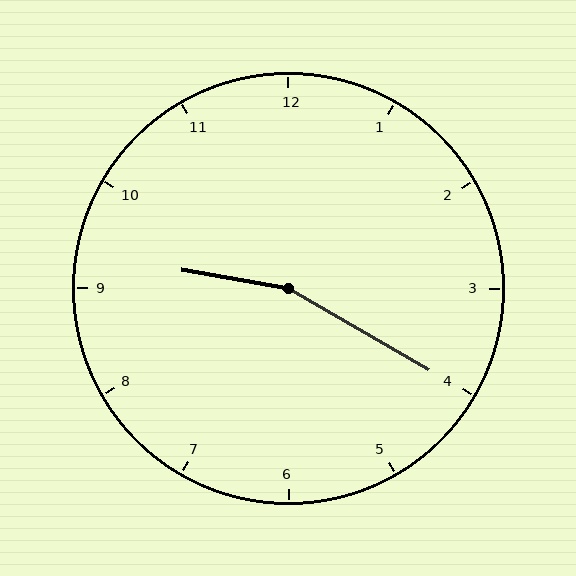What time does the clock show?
9:20.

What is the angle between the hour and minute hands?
Approximately 160 degrees.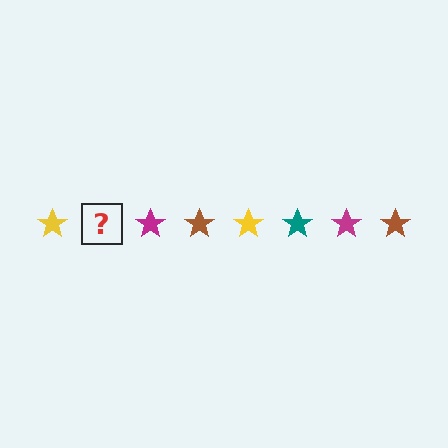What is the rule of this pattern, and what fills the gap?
The rule is that the pattern cycles through yellow, teal, magenta, brown stars. The gap should be filled with a teal star.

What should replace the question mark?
The question mark should be replaced with a teal star.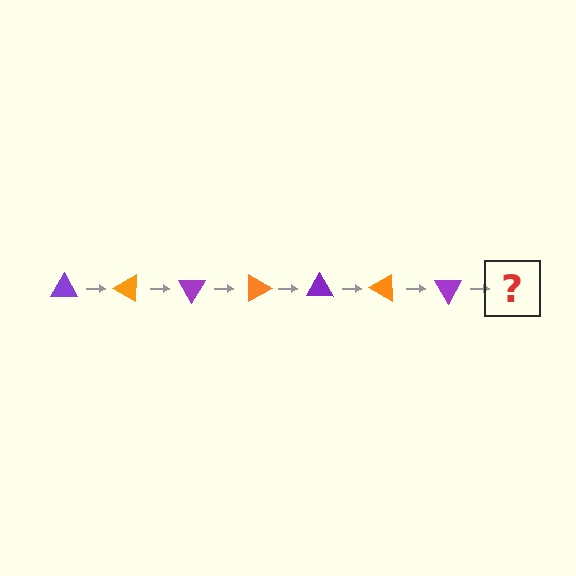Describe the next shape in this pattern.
It should be an orange triangle, rotated 210 degrees from the start.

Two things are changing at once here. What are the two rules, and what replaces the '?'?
The two rules are that it rotates 30 degrees each step and the color cycles through purple and orange. The '?' should be an orange triangle, rotated 210 degrees from the start.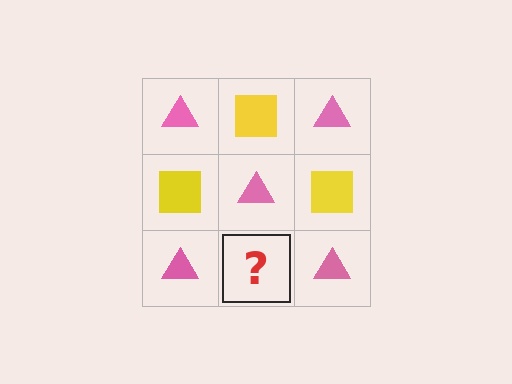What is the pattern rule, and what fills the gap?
The rule is that it alternates pink triangle and yellow square in a checkerboard pattern. The gap should be filled with a yellow square.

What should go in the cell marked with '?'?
The missing cell should contain a yellow square.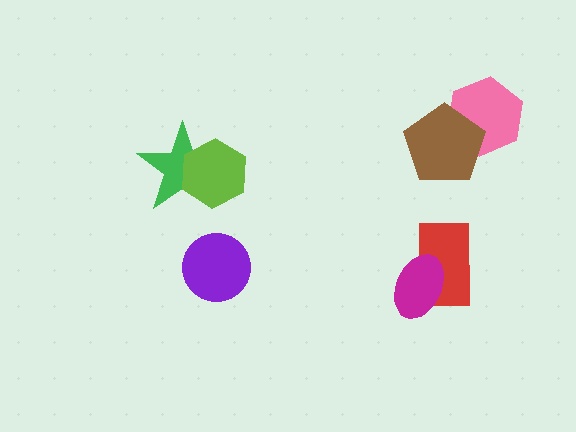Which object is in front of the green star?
The lime hexagon is in front of the green star.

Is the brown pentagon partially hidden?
No, no other shape covers it.